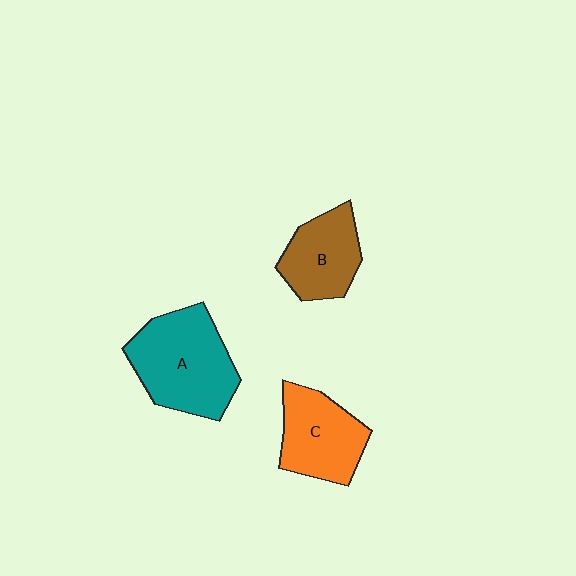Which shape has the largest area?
Shape A (teal).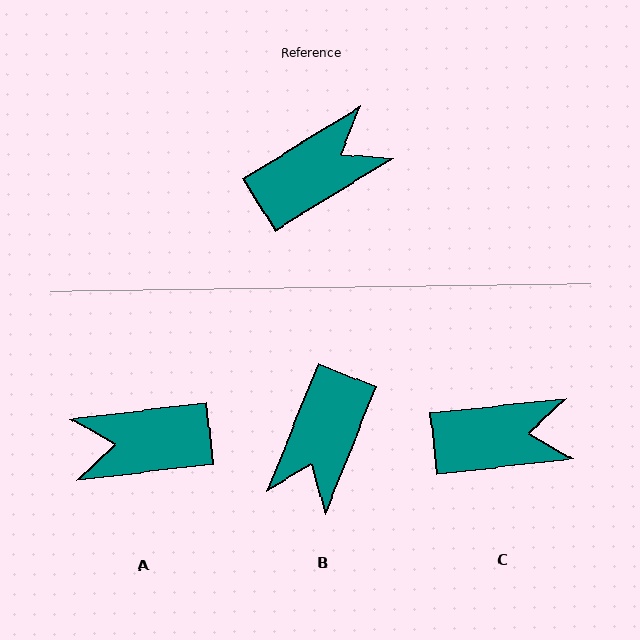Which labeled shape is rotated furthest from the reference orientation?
A, about 155 degrees away.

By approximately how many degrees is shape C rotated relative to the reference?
Approximately 25 degrees clockwise.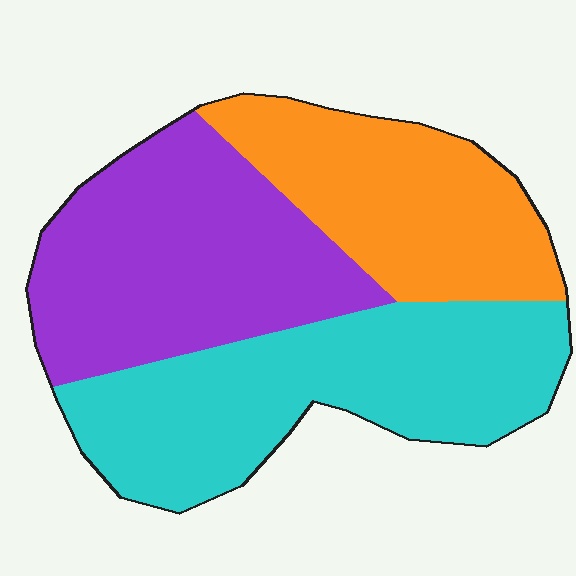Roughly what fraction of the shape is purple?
Purple takes up between a third and a half of the shape.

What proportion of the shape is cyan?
Cyan covers roughly 40% of the shape.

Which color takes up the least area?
Orange, at roughly 25%.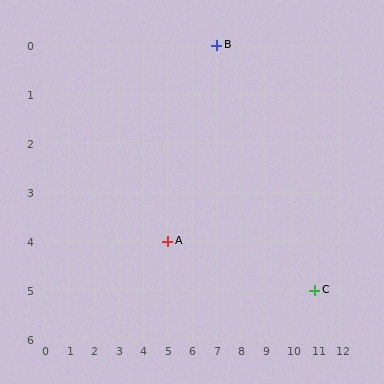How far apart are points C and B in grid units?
Points C and B are 4 columns and 5 rows apart (about 6.4 grid units diagonally).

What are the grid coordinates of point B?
Point B is at grid coordinates (7, 0).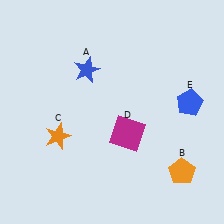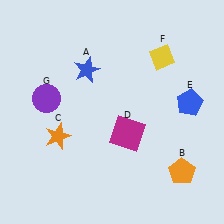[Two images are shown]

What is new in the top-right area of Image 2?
A yellow diamond (F) was added in the top-right area of Image 2.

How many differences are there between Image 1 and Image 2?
There are 2 differences between the two images.